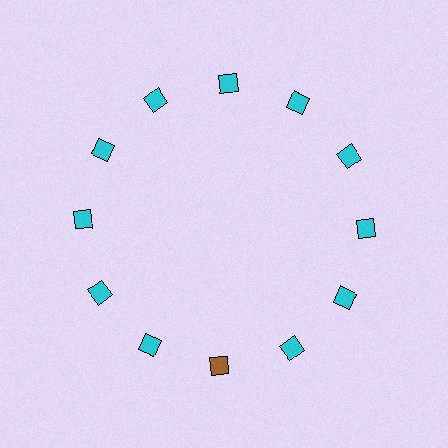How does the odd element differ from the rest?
It has a different color: brown instead of cyan.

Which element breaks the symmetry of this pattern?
The brown diamond at roughly the 6 o'clock position breaks the symmetry. All other shapes are cyan diamonds.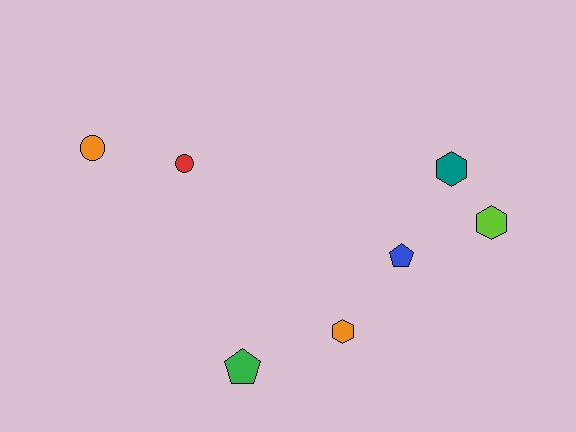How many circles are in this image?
There are 2 circles.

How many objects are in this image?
There are 7 objects.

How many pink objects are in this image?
There are no pink objects.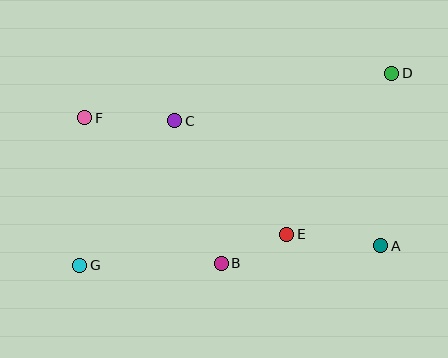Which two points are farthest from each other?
Points D and G are farthest from each other.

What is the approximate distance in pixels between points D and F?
The distance between D and F is approximately 310 pixels.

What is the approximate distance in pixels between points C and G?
The distance between C and G is approximately 173 pixels.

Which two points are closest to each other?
Points B and E are closest to each other.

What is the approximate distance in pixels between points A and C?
The distance between A and C is approximately 241 pixels.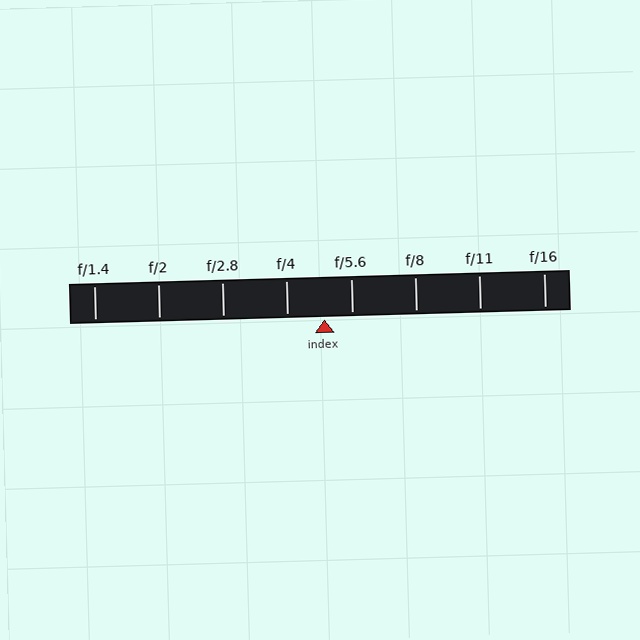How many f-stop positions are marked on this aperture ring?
There are 8 f-stop positions marked.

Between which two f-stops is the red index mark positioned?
The index mark is between f/4 and f/5.6.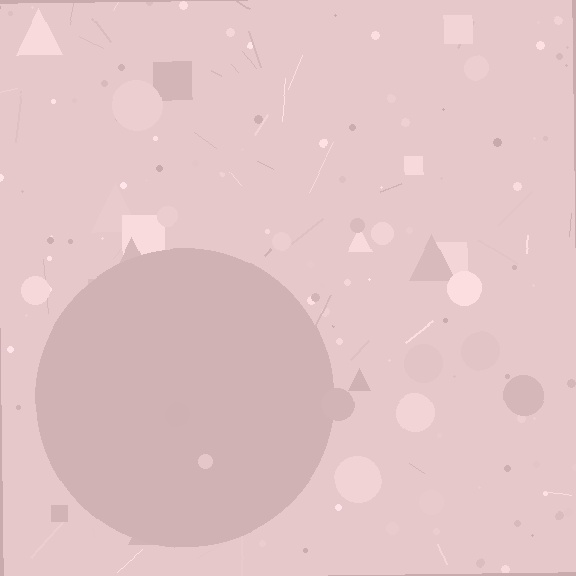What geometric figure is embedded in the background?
A circle is embedded in the background.